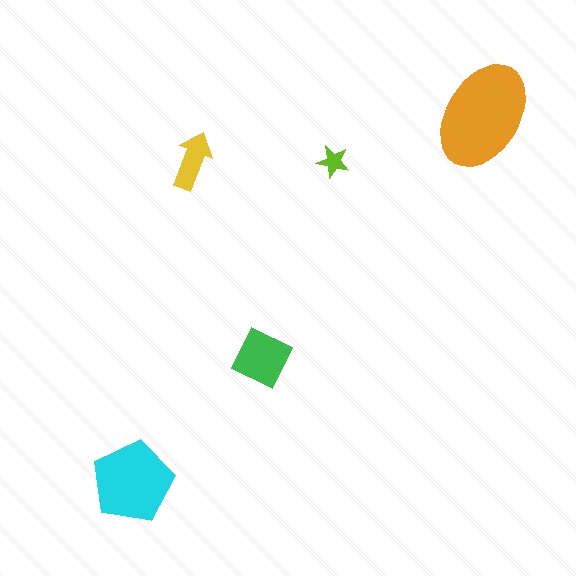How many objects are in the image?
There are 5 objects in the image.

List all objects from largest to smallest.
The orange ellipse, the cyan pentagon, the green diamond, the yellow arrow, the lime star.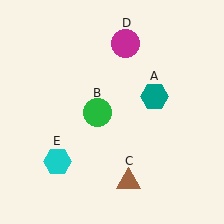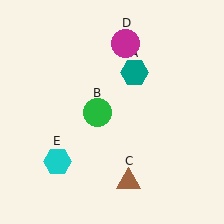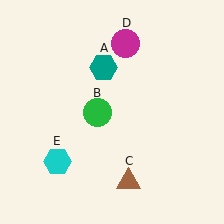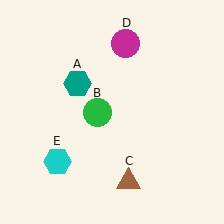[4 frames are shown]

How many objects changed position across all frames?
1 object changed position: teal hexagon (object A).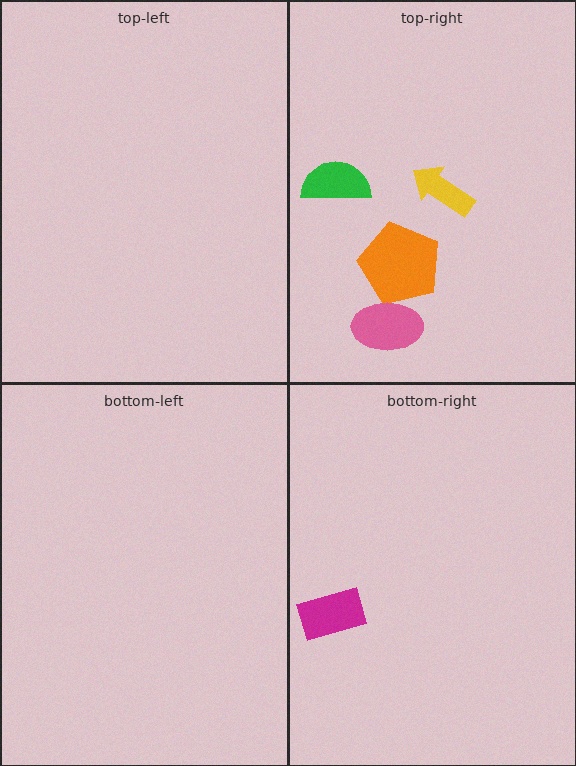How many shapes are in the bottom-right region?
1.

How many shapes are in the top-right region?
4.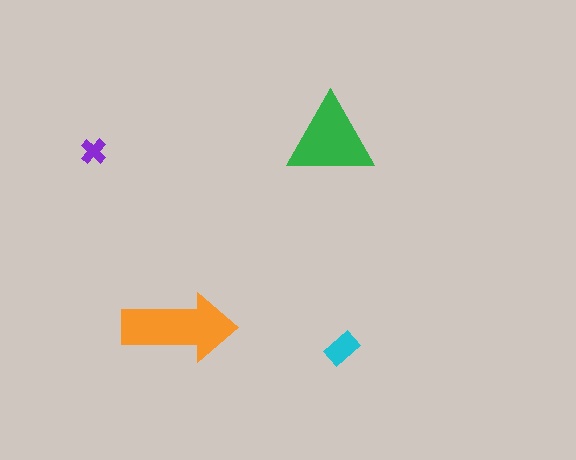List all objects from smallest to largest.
The purple cross, the cyan rectangle, the green triangle, the orange arrow.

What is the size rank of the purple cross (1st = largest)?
4th.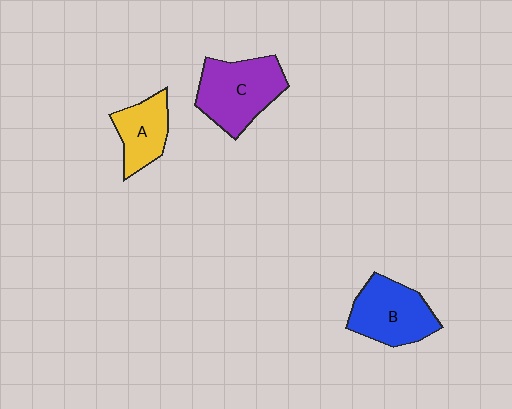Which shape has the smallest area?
Shape A (yellow).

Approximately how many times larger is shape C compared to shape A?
Approximately 1.6 times.